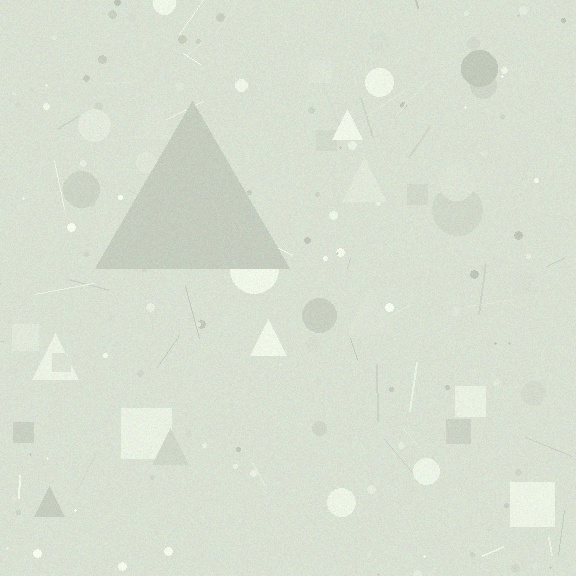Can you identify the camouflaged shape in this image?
The camouflaged shape is a triangle.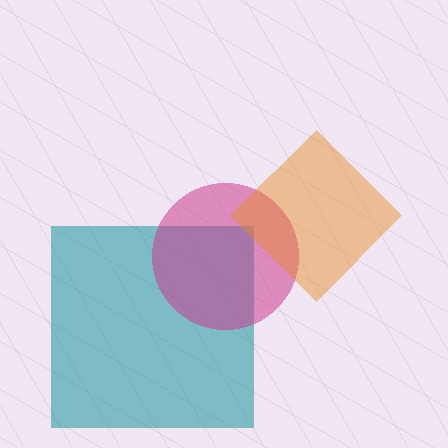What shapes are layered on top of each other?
The layered shapes are: a teal square, a magenta circle, an orange diamond.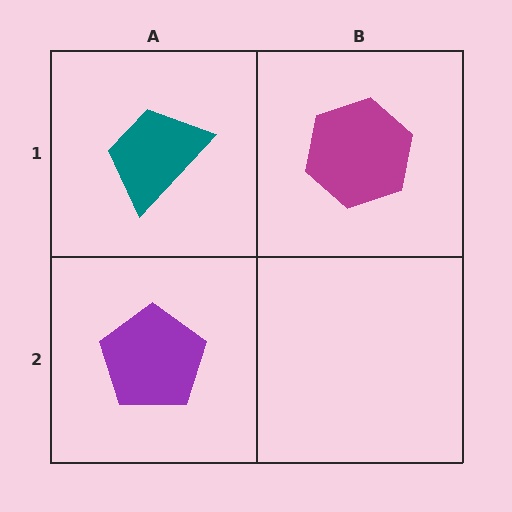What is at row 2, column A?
A purple pentagon.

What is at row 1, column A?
A teal trapezoid.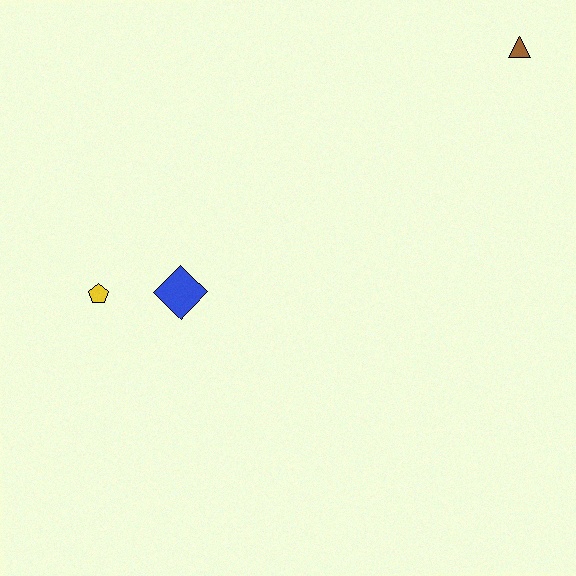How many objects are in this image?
There are 3 objects.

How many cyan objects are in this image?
There are no cyan objects.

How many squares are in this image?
There are no squares.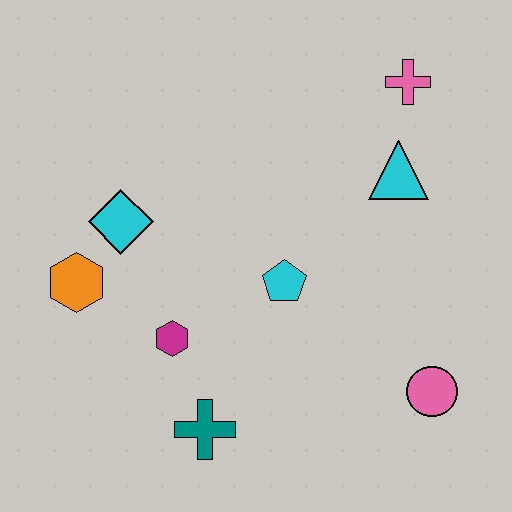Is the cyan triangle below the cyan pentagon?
No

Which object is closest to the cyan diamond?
The orange hexagon is closest to the cyan diamond.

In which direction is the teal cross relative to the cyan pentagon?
The teal cross is below the cyan pentagon.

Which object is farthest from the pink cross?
The teal cross is farthest from the pink cross.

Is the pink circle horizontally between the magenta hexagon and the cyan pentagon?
No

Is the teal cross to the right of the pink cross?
No